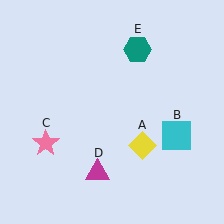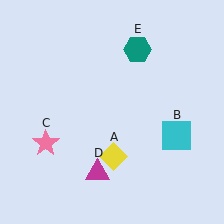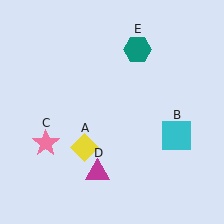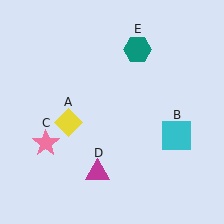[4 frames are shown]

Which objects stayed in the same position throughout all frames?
Cyan square (object B) and pink star (object C) and magenta triangle (object D) and teal hexagon (object E) remained stationary.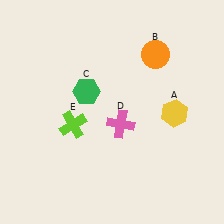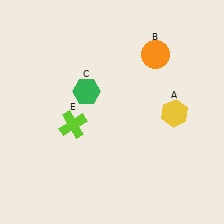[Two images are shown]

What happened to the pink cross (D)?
The pink cross (D) was removed in Image 2. It was in the bottom-right area of Image 1.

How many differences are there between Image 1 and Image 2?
There is 1 difference between the two images.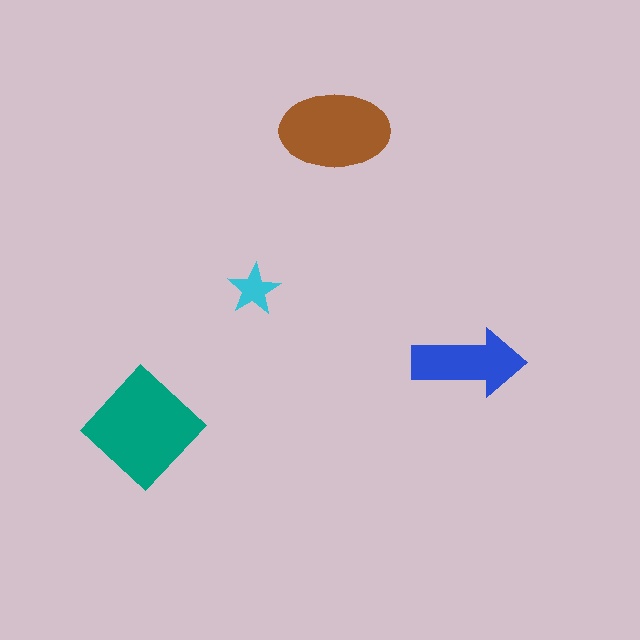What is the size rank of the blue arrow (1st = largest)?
3rd.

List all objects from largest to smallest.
The teal diamond, the brown ellipse, the blue arrow, the cyan star.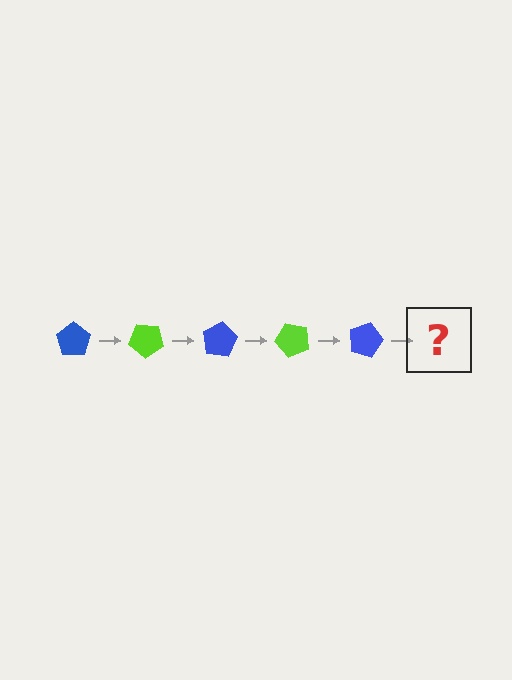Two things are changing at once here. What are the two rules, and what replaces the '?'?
The two rules are that it rotates 40 degrees each step and the color cycles through blue and lime. The '?' should be a lime pentagon, rotated 200 degrees from the start.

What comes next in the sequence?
The next element should be a lime pentagon, rotated 200 degrees from the start.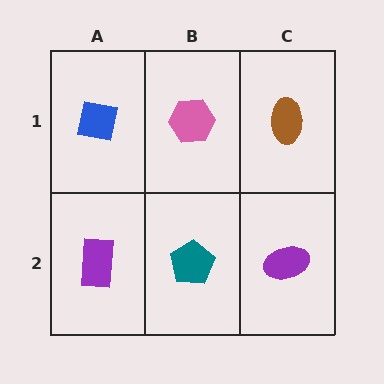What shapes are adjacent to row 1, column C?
A purple ellipse (row 2, column C), a pink hexagon (row 1, column B).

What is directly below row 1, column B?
A teal pentagon.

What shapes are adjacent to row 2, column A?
A blue square (row 1, column A), a teal pentagon (row 2, column B).